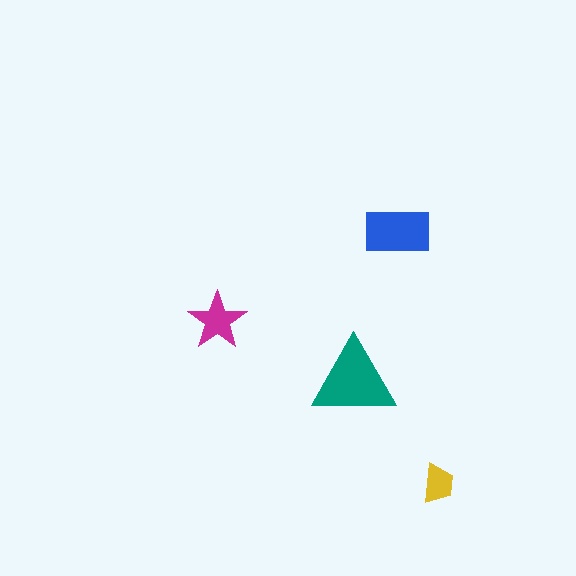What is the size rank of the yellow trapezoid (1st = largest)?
4th.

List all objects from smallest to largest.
The yellow trapezoid, the magenta star, the blue rectangle, the teal triangle.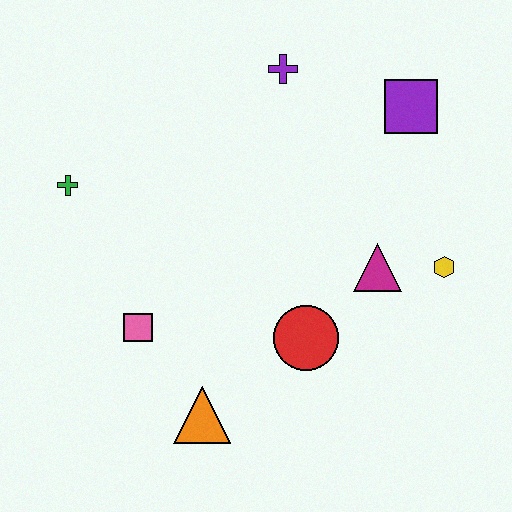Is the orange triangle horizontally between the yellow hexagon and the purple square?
No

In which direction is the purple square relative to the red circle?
The purple square is above the red circle.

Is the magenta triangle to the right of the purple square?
No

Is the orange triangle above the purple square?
No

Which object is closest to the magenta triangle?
The yellow hexagon is closest to the magenta triangle.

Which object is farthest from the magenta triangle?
The green cross is farthest from the magenta triangle.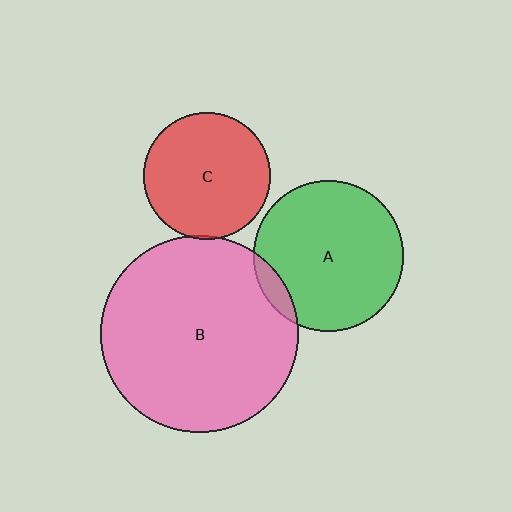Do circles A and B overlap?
Yes.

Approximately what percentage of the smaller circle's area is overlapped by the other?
Approximately 10%.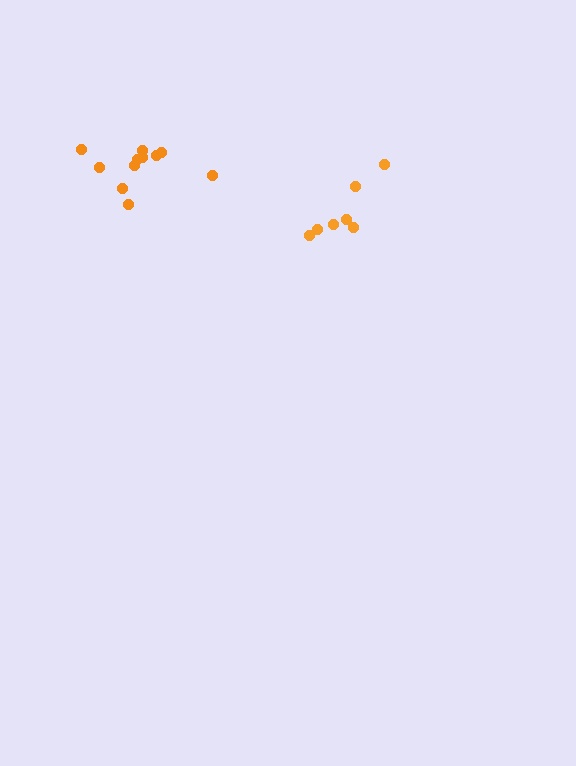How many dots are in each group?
Group 1: 7 dots, Group 2: 11 dots (18 total).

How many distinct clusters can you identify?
There are 2 distinct clusters.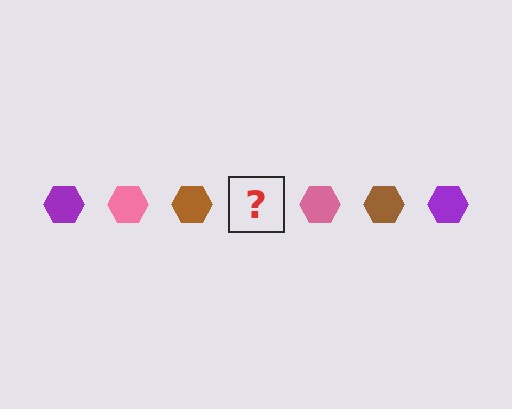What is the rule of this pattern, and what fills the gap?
The rule is that the pattern cycles through purple, pink, brown hexagons. The gap should be filled with a purple hexagon.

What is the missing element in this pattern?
The missing element is a purple hexagon.